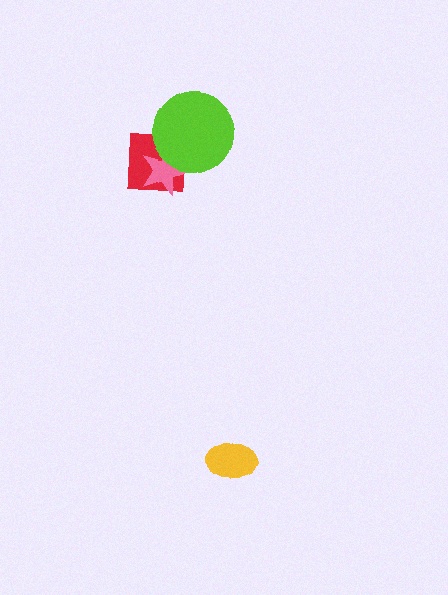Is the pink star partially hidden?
Yes, it is partially covered by another shape.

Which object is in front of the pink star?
The lime circle is in front of the pink star.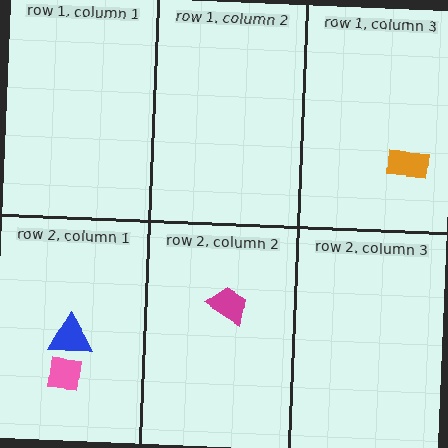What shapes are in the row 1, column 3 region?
The orange rectangle.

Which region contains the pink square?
The row 2, column 1 region.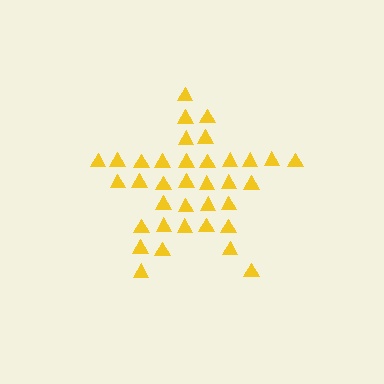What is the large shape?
The large shape is a star.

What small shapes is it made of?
It is made of small triangles.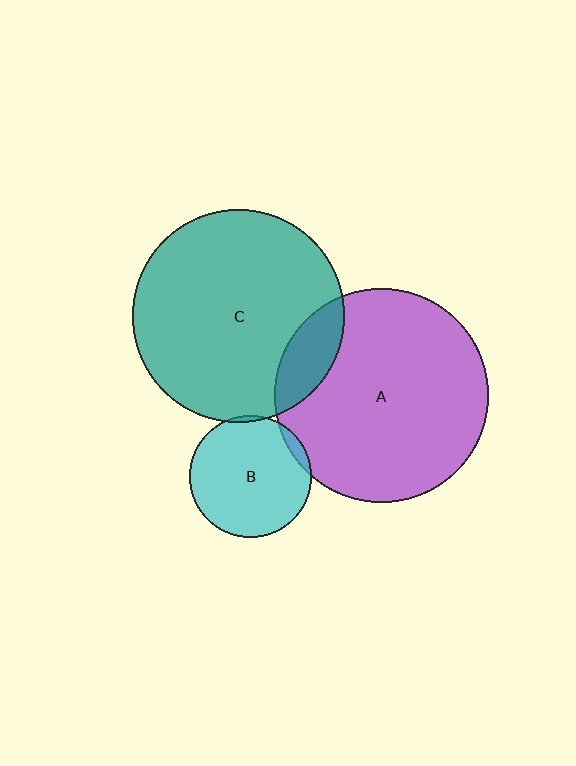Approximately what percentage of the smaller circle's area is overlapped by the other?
Approximately 5%.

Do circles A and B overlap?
Yes.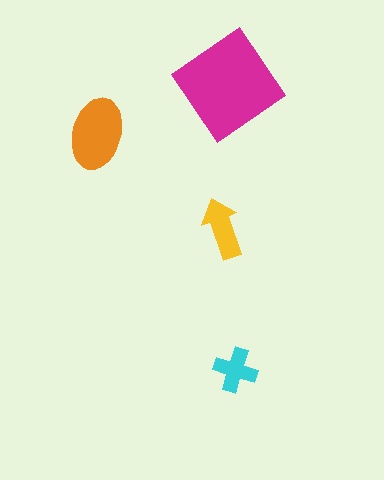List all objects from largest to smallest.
The magenta diamond, the orange ellipse, the yellow arrow, the cyan cross.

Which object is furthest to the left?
The orange ellipse is leftmost.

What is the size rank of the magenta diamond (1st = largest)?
1st.